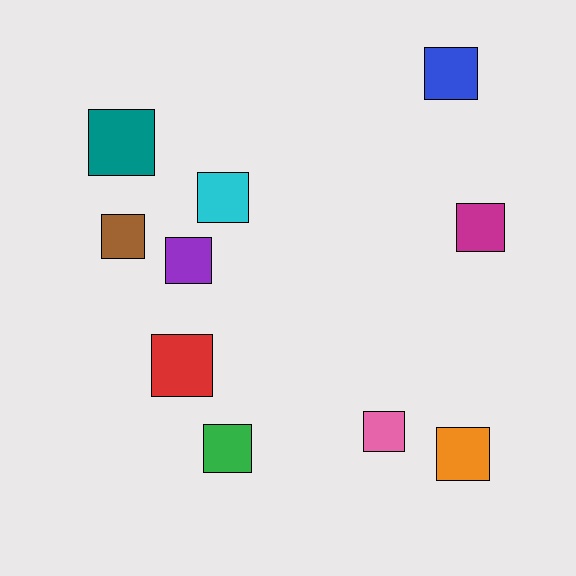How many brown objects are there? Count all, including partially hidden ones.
There is 1 brown object.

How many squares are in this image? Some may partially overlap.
There are 10 squares.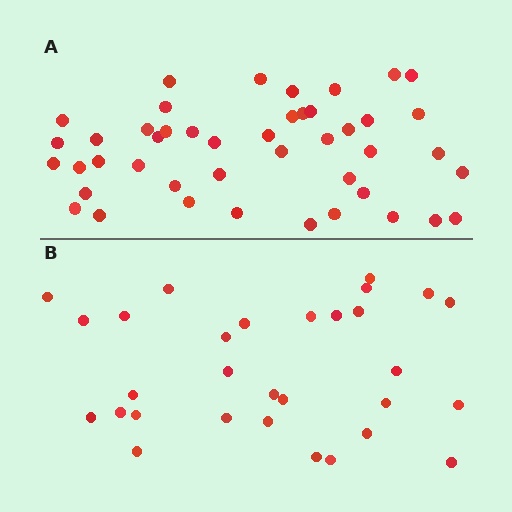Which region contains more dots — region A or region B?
Region A (the top region) has more dots.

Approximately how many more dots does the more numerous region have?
Region A has approximately 15 more dots than region B.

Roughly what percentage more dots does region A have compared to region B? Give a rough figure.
About 50% more.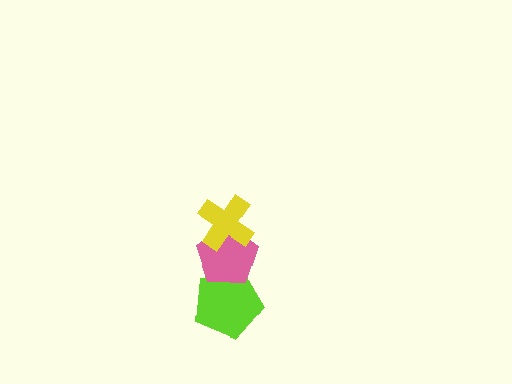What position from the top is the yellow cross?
The yellow cross is 1st from the top.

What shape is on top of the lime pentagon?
The pink pentagon is on top of the lime pentagon.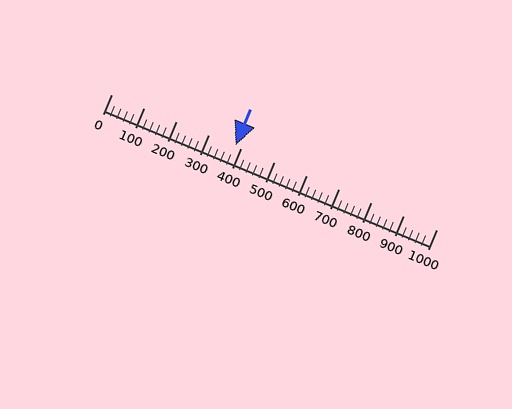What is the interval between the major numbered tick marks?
The major tick marks are spaced 100 units apart.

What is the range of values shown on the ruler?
The ruler shows values from 0 to 1000.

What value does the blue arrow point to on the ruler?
The blue arrow points to approximately 382.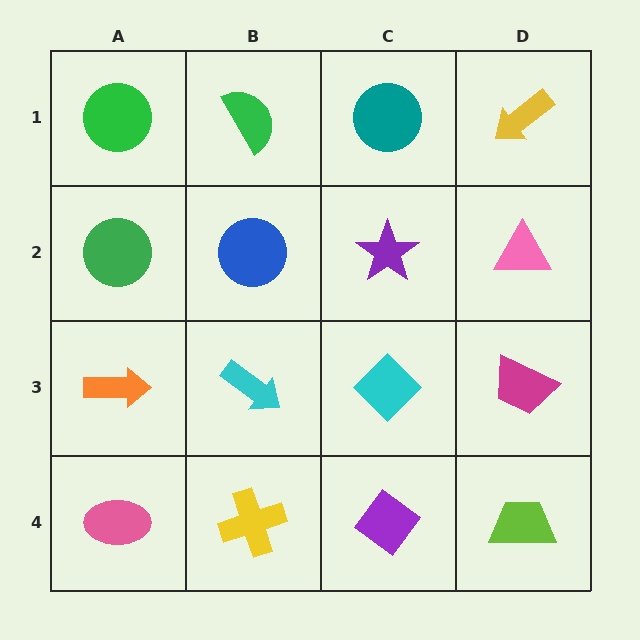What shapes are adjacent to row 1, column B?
A blue circle (row 2, column B), a green circle (row 1, column A), a teal circle (row 1, column C).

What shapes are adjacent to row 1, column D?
A pink triangle (row 2, column D), a teal circle (row 1, column C).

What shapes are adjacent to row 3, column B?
A blue circle (row 2, column B), a yellow cross (row 4, column B), an orange arrow (row 3, column A), a cyan diamond (row 3, column C).